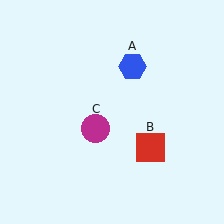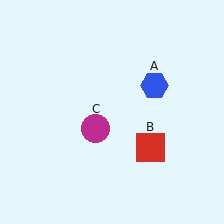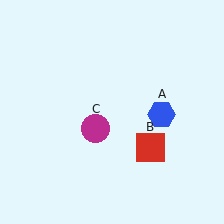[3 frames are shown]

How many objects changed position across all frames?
1 object changed position: blue hexagon (object A).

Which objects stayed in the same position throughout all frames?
Red square (object B) and magenta circle (object C) remained stationary.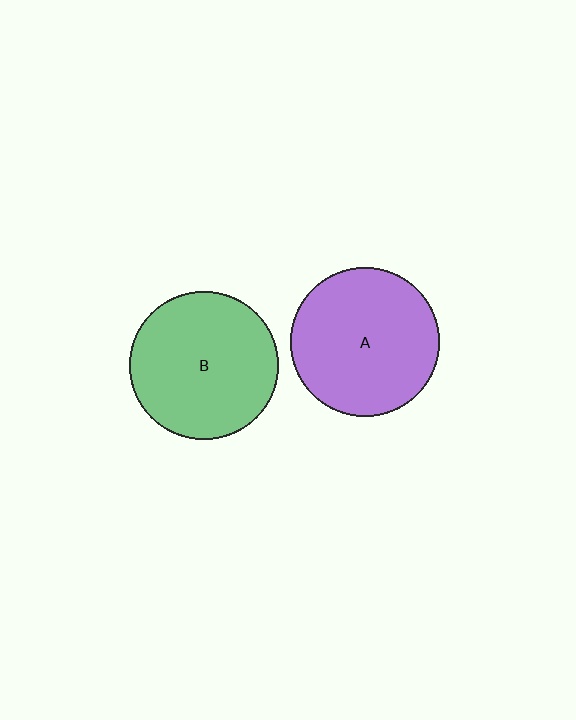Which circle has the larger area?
Circle B (green).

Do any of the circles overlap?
No, none of the circles overlap.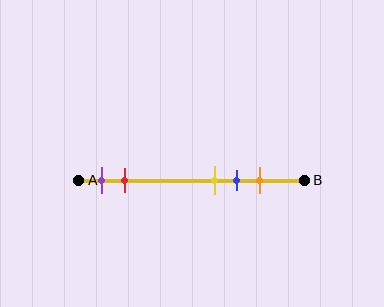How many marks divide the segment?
There are 5 marks dividing the segment.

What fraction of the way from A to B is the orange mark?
The orange mark is approximately 80% (0.8) of the way from A to B.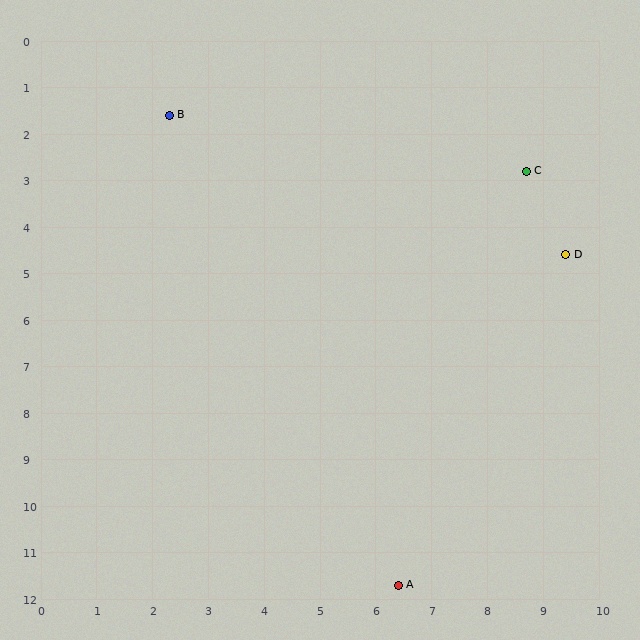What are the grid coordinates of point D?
Point D is at approximately (9.4, 4.6).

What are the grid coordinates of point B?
Point B is at approximately (2.3, 1.6).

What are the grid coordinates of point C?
Point C is at approximately (8.7, 2.8).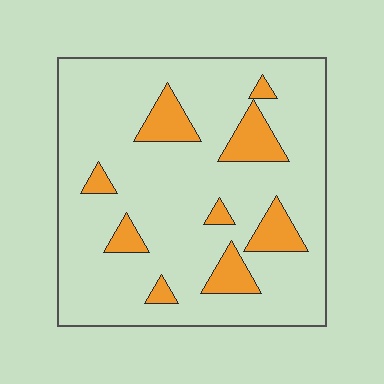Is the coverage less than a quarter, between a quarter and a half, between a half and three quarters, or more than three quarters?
Less than a quarter.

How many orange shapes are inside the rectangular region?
9.